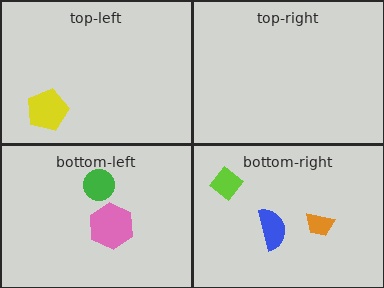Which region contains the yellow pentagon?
The top-left region.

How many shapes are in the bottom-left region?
2.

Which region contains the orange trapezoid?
The bottom-right region.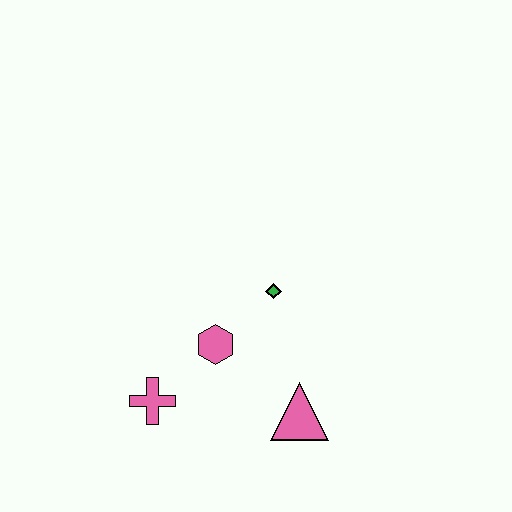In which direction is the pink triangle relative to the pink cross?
The pink triangle is to the right of the pink cross.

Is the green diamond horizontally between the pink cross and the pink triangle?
Yes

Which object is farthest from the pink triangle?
The pink cross is farthest from the pink triangle.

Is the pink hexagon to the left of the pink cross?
No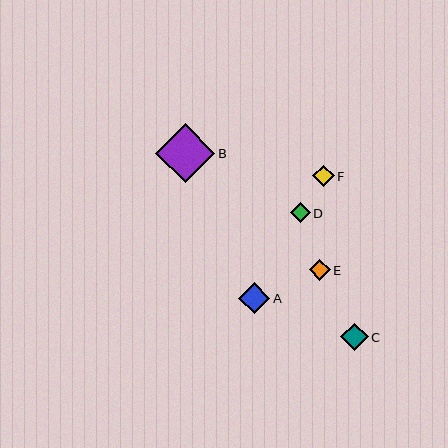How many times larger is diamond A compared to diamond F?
Diamond A is approximately 1.4 times the size of diamond F.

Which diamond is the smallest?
Diamond D is the smallest with a size of approximately 20 pixels.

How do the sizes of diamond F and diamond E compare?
Diamond F and diamond E are approximately the same size.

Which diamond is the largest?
Diamond B is the largest with a size of approximately 59 pixels.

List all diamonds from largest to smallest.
From largest to smallest: B, A, C, F, E, D.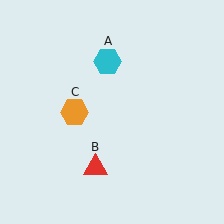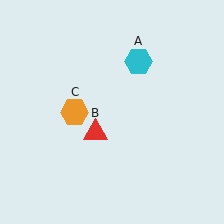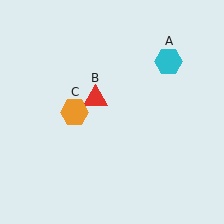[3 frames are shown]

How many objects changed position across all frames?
2 objects changed position: cyan hexagon (object A), red triangle (object B).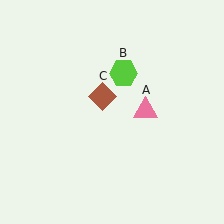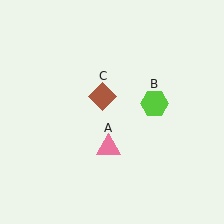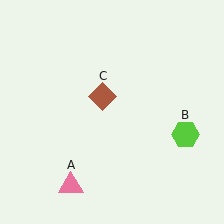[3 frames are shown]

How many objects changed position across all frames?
2 objects changed position: pink triangle (object A), lime hexagon (object B).